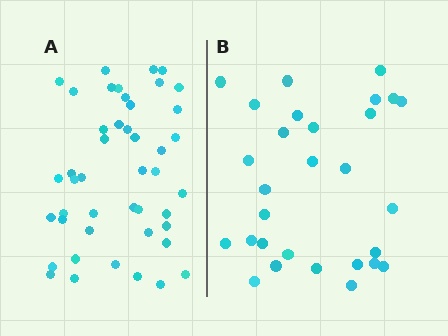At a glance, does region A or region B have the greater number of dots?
Region A (the left region) has more dots.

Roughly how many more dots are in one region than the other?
Region A has approximately 15 more dots than region B.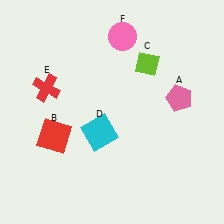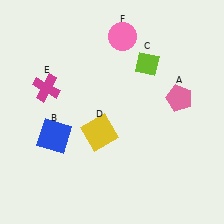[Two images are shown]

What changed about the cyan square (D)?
In Image 1, D is cyan. In Image 2, it changed to yellow.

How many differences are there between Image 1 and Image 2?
There are 3 differences between the two images.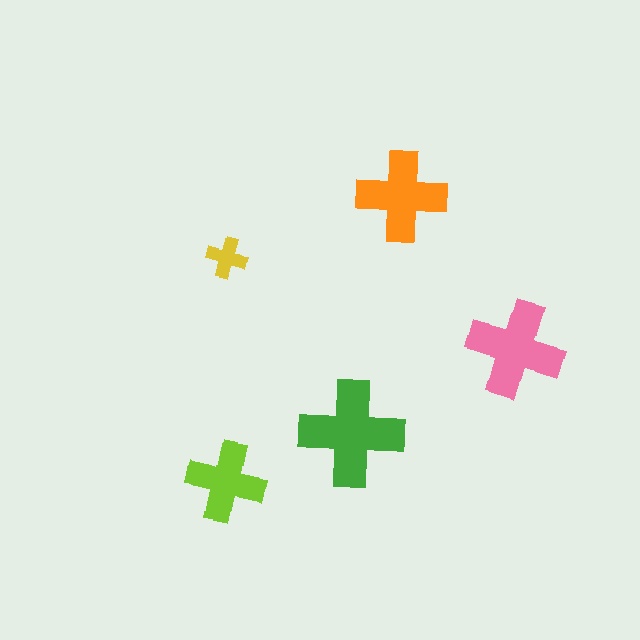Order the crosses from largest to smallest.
the green one, the pink one, the orange one, the lime one, the yellow one.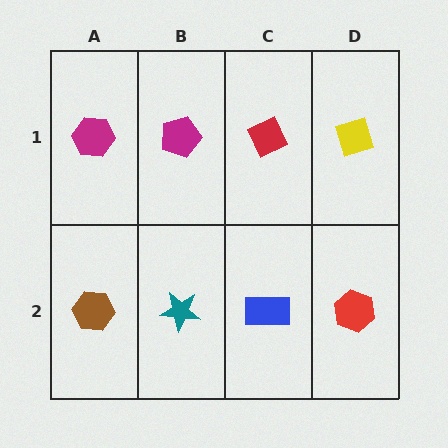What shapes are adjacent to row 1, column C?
A blue rectangle (row 2, column C), a magenta pentagon (row 1, column B), a yellow diamond (row 1, column D).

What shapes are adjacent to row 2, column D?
A yellow diamond (row 1, column D), a blue rectangle (row 2, column C).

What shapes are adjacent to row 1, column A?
A brown hexagon (row 2, column A), a magenta pentagon (row 1, column B).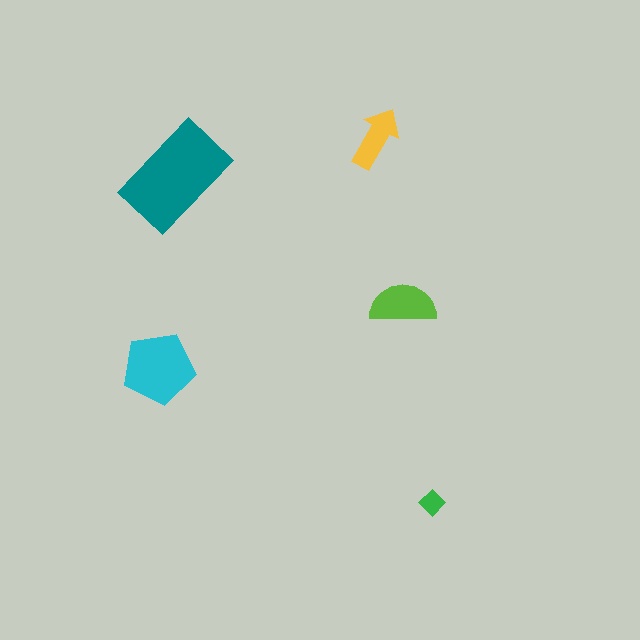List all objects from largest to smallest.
The teal rectangle, the cyan pentagon, the lime semicircle, the yellow arrow, the green diamond.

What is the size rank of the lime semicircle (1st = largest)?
3rd.